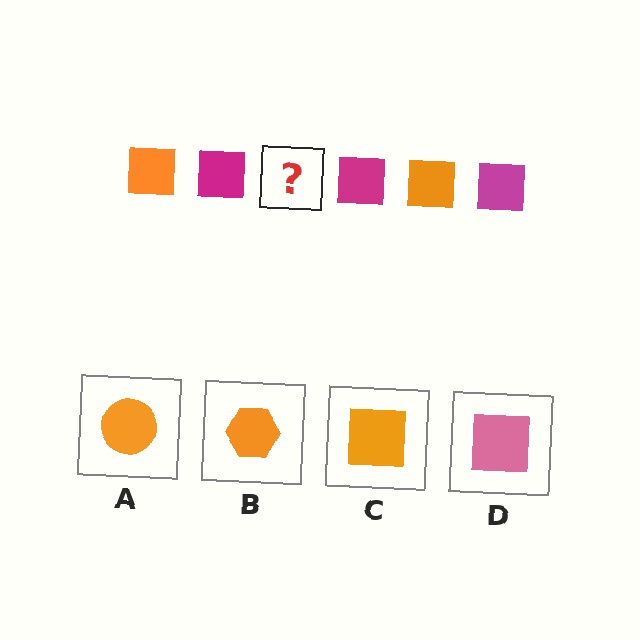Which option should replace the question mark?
Option C.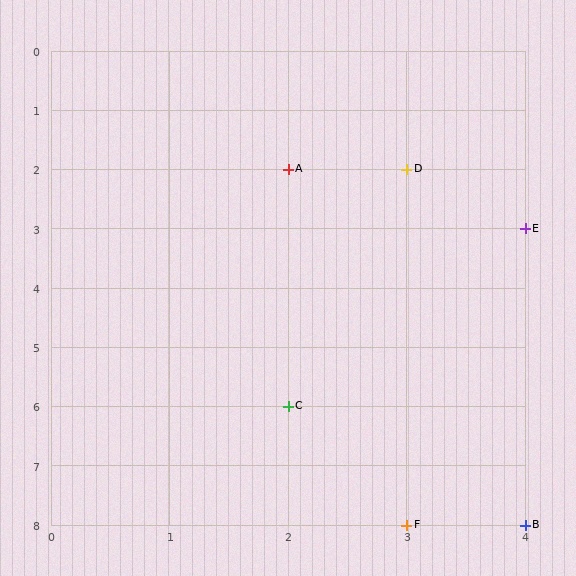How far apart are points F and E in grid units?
Points F and E are 1 column and 5 rows apart (about 5.1 grid units diagonally).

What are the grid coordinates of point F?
Point F is at grid coordinates (3, 8).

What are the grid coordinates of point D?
Point D is at grid coordinates (3, 2).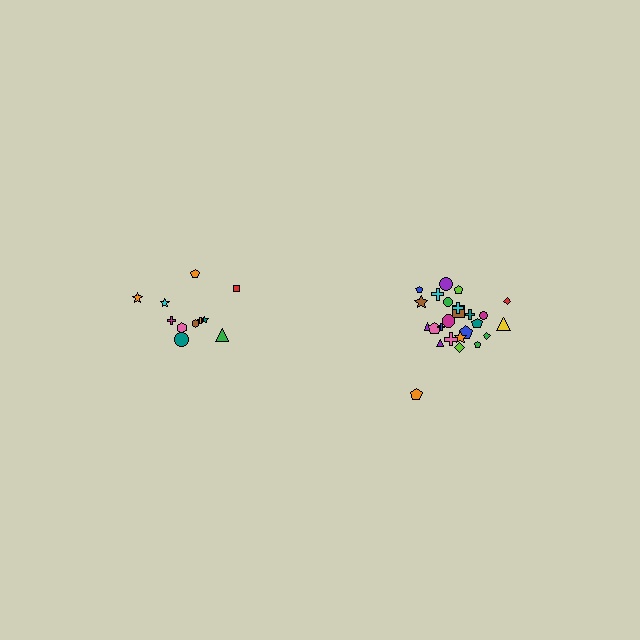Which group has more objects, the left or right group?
The right group.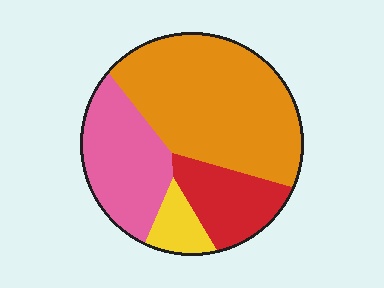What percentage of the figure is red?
Red takes up about one sixth (1/6) of the figure.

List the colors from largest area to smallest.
From largest to smallest: orange, pink, red, yellow.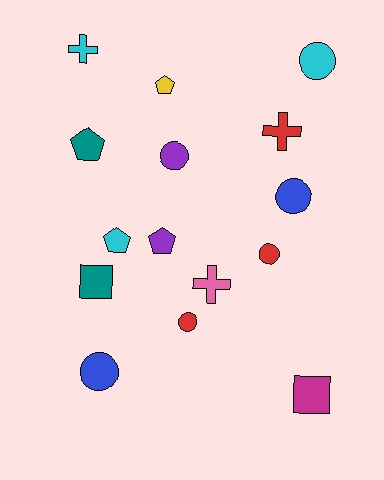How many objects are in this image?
There are 15 objects.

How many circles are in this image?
There are 6 circles.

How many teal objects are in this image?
There are 2 teal objects.